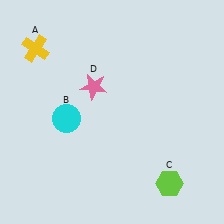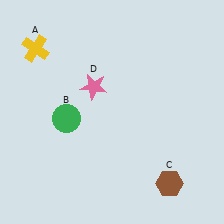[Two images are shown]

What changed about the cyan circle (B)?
In Image 1, B is cyan. In Image 2, it changed to green.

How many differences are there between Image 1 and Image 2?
There are 2 differences between the two images.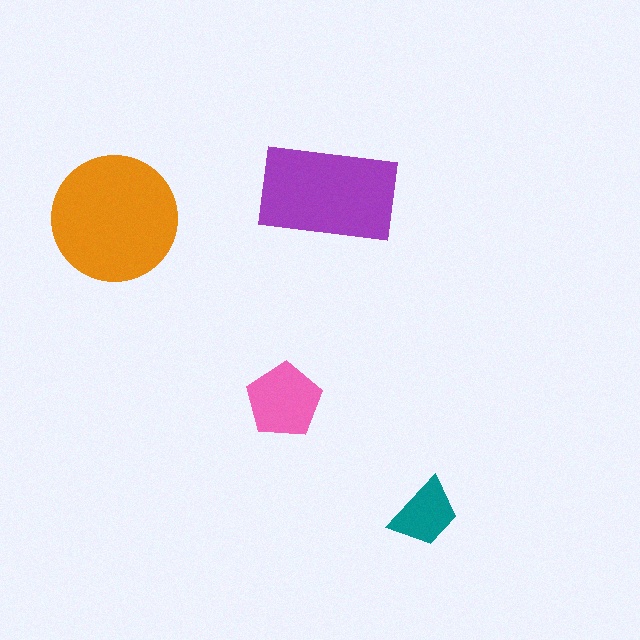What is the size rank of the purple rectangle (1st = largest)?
2nd.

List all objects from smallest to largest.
The teal trapezoid, the pink pentagon, the purple rectangle, the orange circle.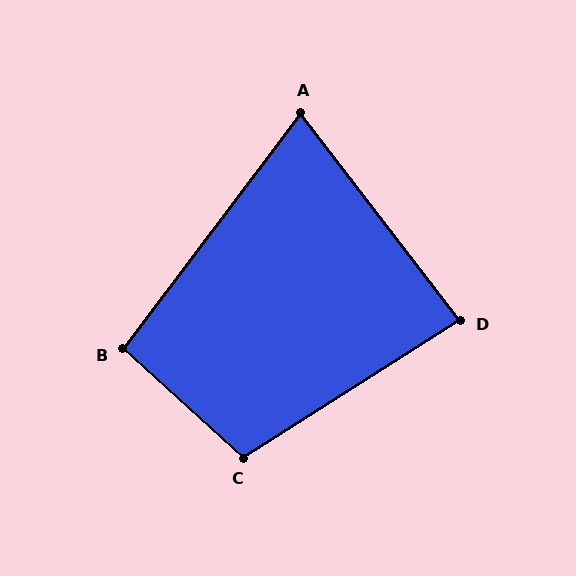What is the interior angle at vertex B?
Approximately 95 degrees (obtuse).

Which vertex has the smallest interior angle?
A, at approximately 75 degrees.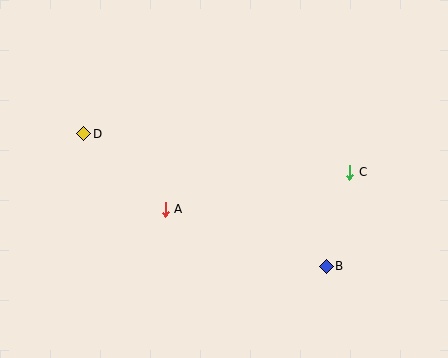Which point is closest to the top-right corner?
Point C is closest to the top-right corner.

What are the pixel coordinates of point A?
Point A is at (165, 209).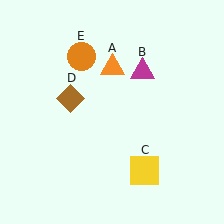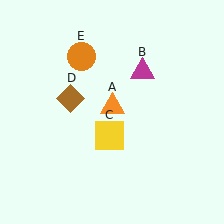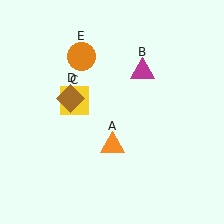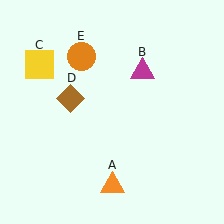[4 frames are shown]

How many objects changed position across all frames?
2 objects changed position: orange triangle (object A), yellow square (object C).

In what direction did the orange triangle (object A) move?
The orange triangle (object A) moved down.